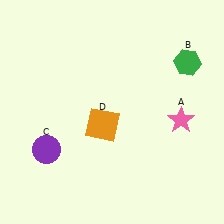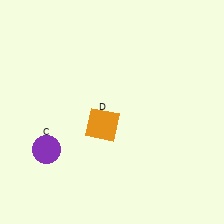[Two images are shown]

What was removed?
The pink star (A), the green hexagon (B) were removed in Image 2.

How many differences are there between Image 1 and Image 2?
There are 2 differences between the two images.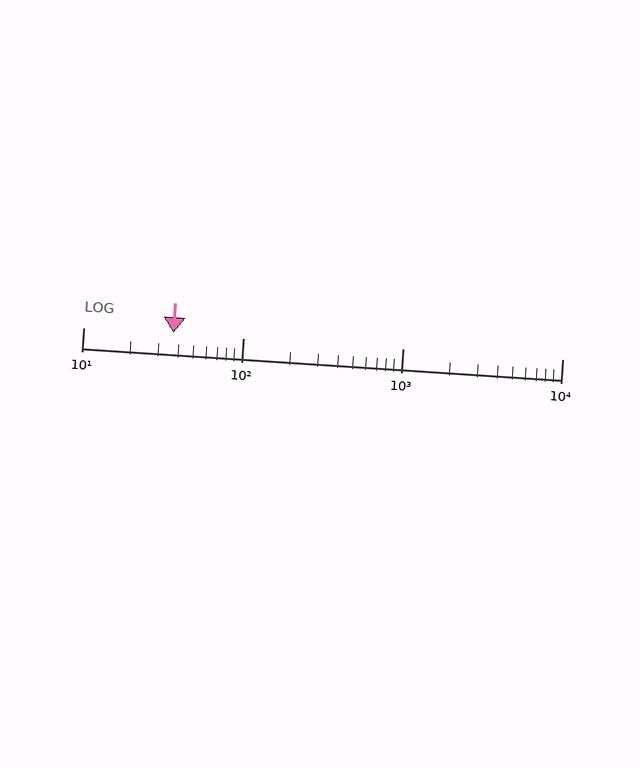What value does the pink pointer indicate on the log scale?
The pointer indicates approximately 37.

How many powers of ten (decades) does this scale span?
The scale spans 3 decades, from 10 to 10000.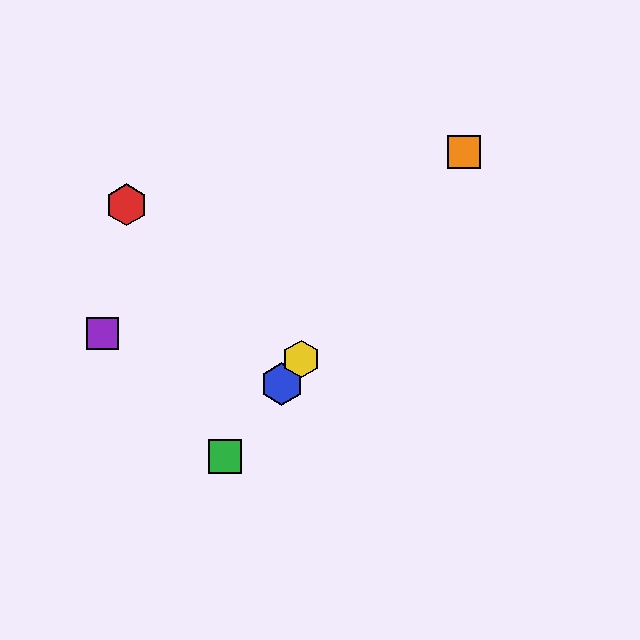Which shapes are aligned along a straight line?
The blue hexagon, the green square, the yellow hexagon, the orange square are aligned along a straight line.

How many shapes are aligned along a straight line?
4 shapes (the blue hexagon, the green square, the yellow hexagon, the orange square) are aligned along a straight line.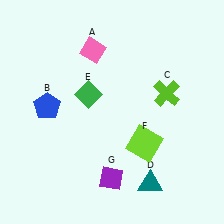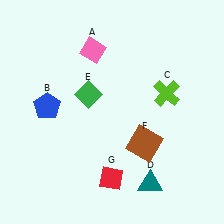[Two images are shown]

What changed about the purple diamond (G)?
In Image 1, G is purple. In Image 2, it changed to red.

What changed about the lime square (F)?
In Image 1, F is lime. In Image 2, it changed to brown.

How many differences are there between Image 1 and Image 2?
There are 2 differences between the two images.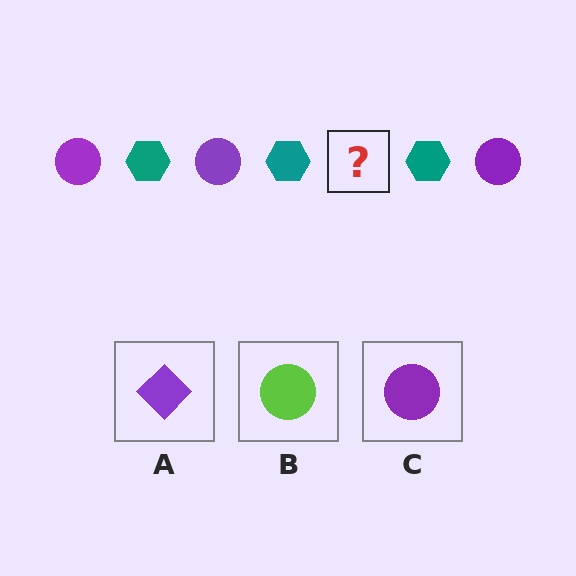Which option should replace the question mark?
Option C.